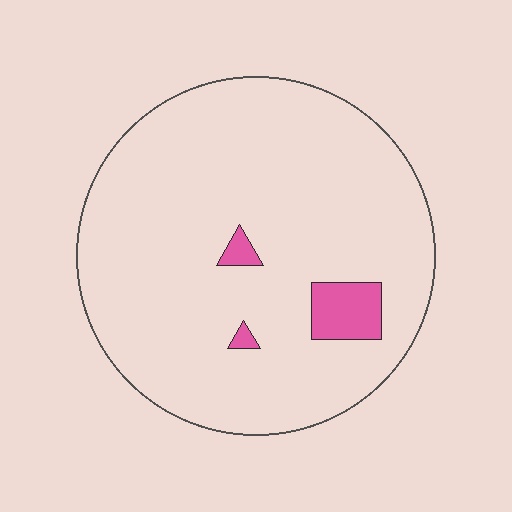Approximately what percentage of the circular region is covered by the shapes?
Approximately 5%.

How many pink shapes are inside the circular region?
3.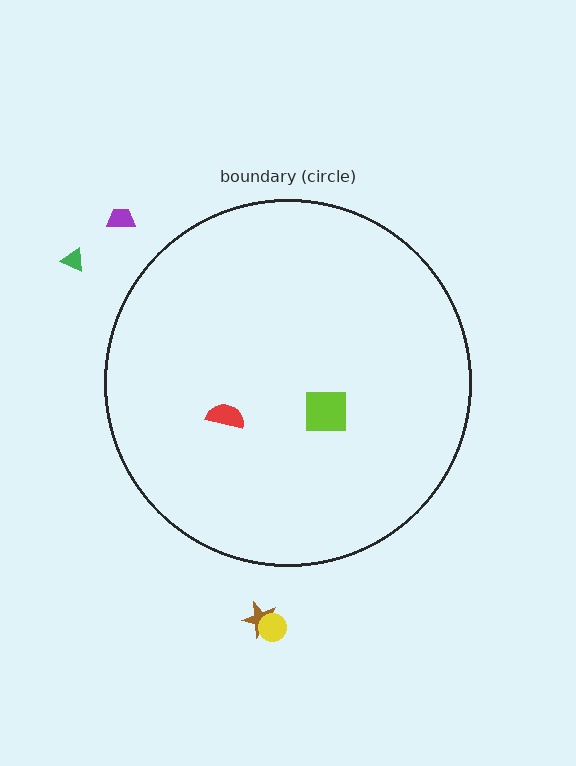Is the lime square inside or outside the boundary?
Inside.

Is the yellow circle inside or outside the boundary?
Outside.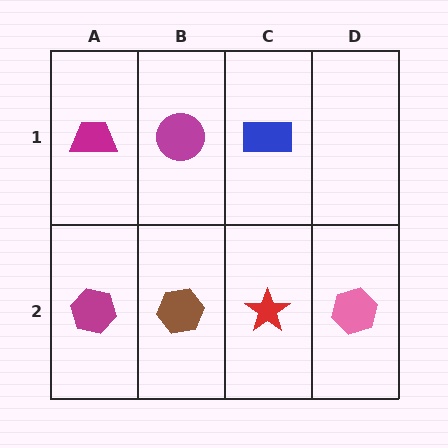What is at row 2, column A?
A magenta hexagon.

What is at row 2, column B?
A brown hexagon.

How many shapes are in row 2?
4 shapes.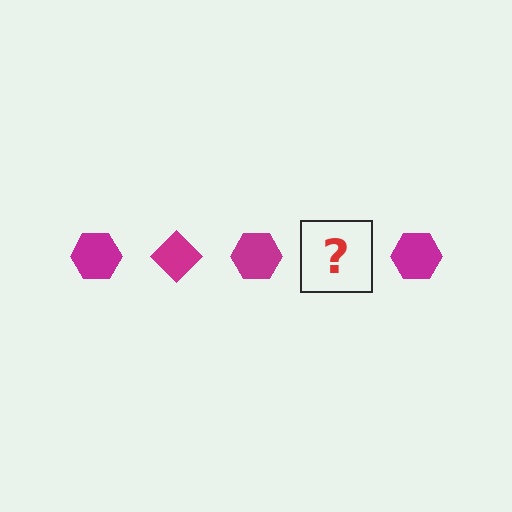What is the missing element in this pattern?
The missing element is a magenta diamond.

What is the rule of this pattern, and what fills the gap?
The rule is that the pattern cycles through hexagon, diamond shapes in magenta. The gap should be filled with a magenta diamond.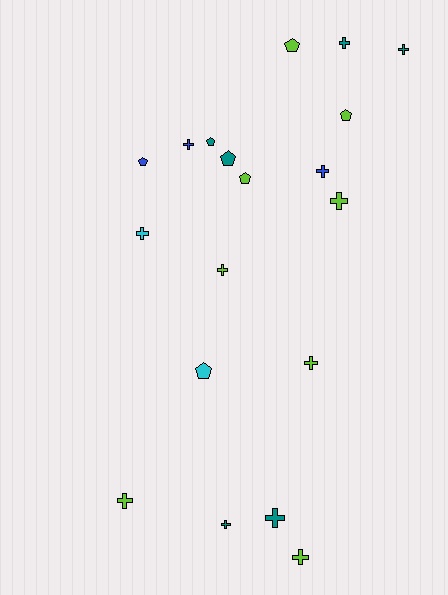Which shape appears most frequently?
Cross, with 12 objects.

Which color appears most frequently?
Lime, with 8 objects.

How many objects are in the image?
There are 19 objects.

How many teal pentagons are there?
There are 2 teal pentagons.